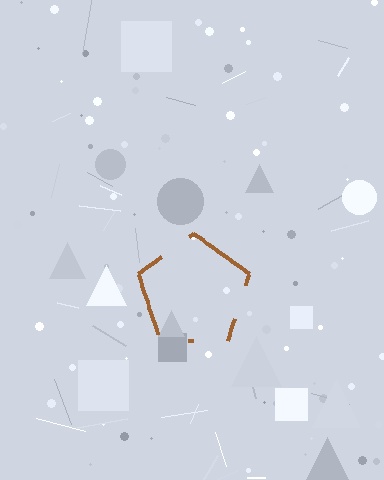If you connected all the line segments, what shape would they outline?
They would outline a pentagon.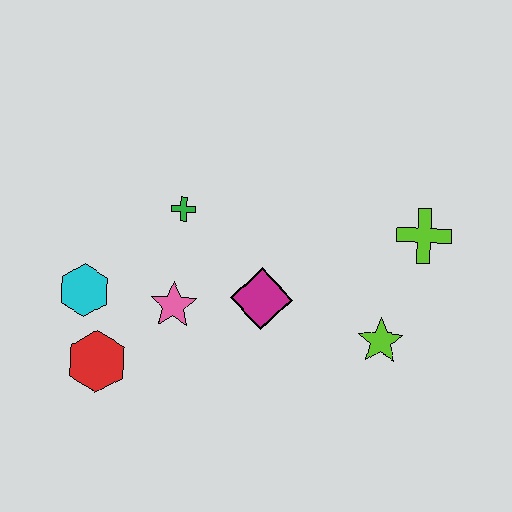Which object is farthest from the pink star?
The lime cross is farthest from the pink star.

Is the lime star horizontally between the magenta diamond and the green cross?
No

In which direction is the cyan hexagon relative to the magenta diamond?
The cyan hexagon is to the left of the magenta diamond.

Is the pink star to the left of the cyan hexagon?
No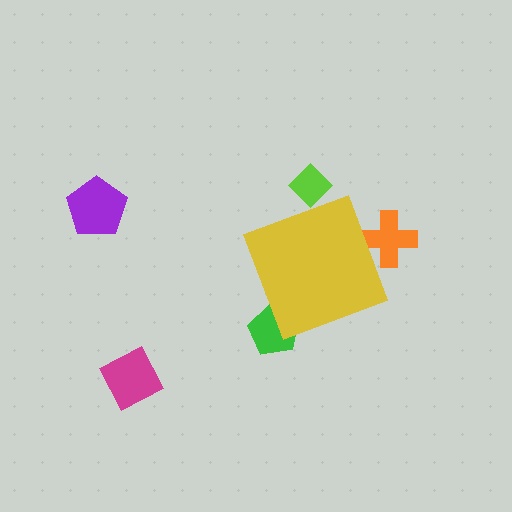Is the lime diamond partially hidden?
Yes, the lime diamond is partially hidden behind the yellow diamond.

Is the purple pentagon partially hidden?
No, the purple pentagon is fully visible.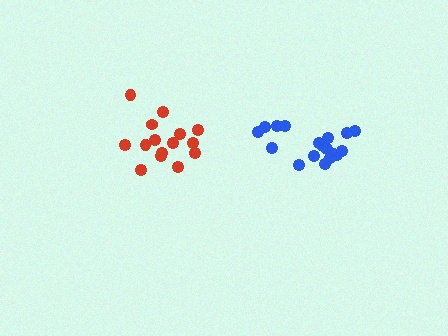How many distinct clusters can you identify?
There are 2 distinct clusters.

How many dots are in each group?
Group 1: 15 dots, Group 2: 19 dots (34 total).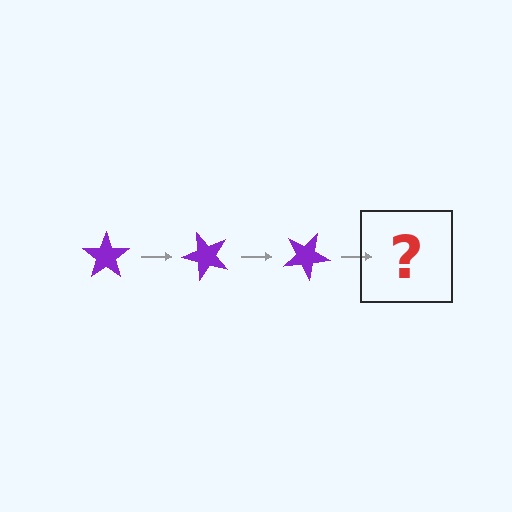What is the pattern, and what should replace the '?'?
The pattern is that the star rotates 50 degrees each step. The '?' should be a purple star rotated 150 degrees.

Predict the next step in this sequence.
The next step is a purple star rotated 150 degrees.